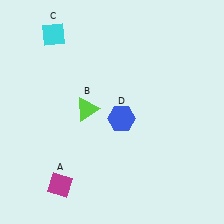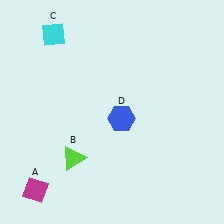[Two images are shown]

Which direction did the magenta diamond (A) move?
The magenta diamond (A) moved left.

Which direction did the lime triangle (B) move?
The lime triangle (B) moved down.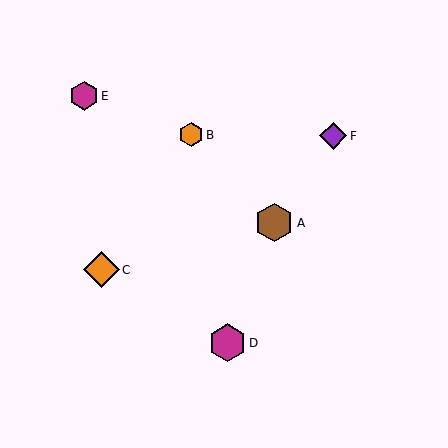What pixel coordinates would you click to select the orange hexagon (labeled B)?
Click at (191, 135) to select the orange hexagon B.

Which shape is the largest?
The brown hexagon (labeled A) is the largest.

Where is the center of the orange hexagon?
The center of the orange hexagon is at (191, 135).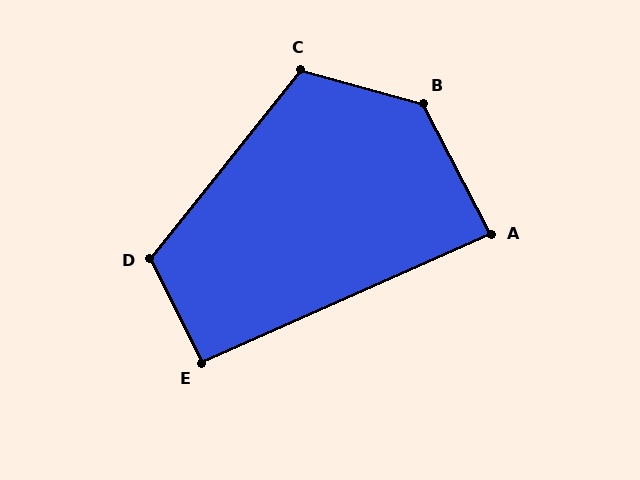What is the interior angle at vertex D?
Approximately 115 degrees (obtuse).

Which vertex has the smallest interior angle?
A, at approximately 87 degrees.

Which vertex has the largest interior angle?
B, at approximately 133 degrees.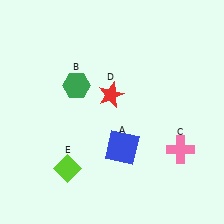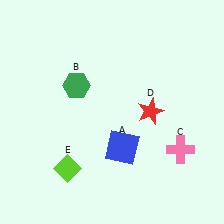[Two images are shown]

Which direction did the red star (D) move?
The red star (D) moved right.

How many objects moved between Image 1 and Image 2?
1 object moved between the two images.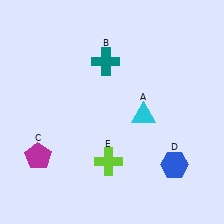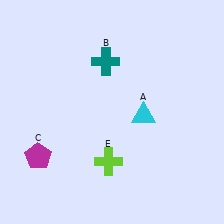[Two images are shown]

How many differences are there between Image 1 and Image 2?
There is 1 difference between the two images.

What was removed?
The blue hexagon (D) was removed in Image 2.